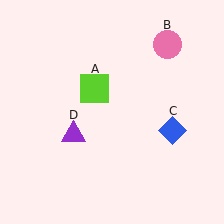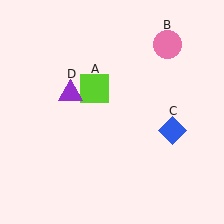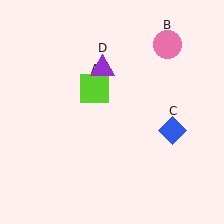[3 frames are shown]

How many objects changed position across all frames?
1 object changed position: purple triangle (object D).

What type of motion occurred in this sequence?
The purple triangle (object D) rotated clockwise around the center of the scene.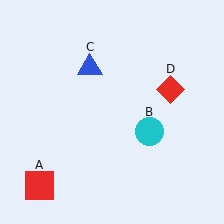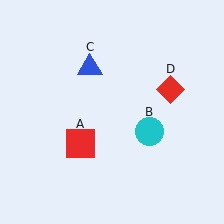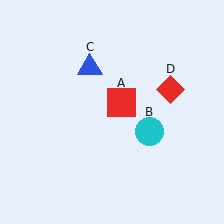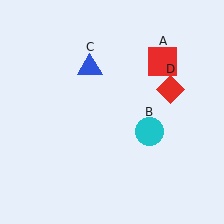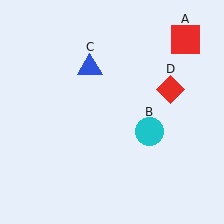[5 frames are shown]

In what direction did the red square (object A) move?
The red square (object A) moved up and to the right.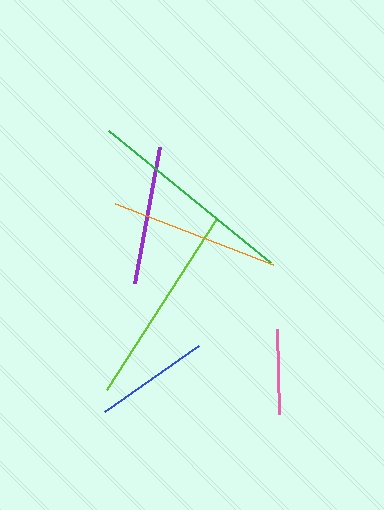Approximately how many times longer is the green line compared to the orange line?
The green line is approximately 1.2 times the length of the orange line.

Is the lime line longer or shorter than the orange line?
The lime line is longer than the orange line.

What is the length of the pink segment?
The pink segment is approximately 85 pixels long.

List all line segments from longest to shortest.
From longest to shortest: green, lime, orange, purple, blue, pink.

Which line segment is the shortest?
The pink line is the shortest at approximately 85 pixels.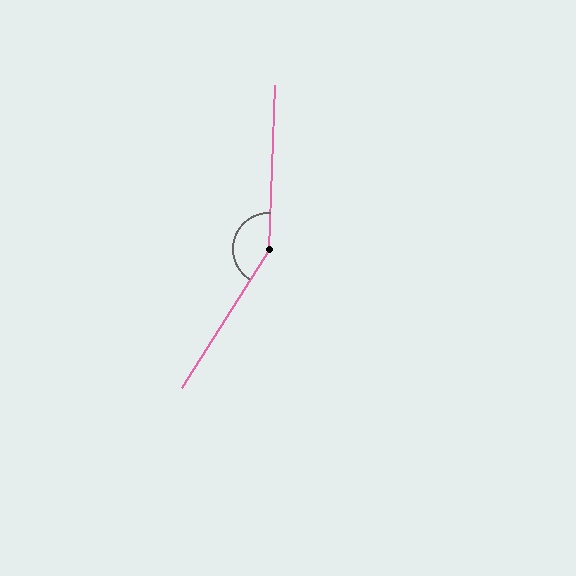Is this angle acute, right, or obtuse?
It is obtuse.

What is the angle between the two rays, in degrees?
Approximately 150 degrees.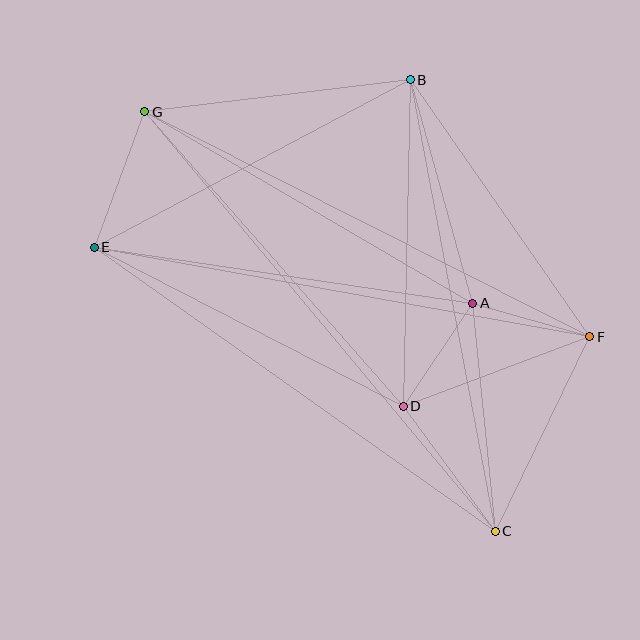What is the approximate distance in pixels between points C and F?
The distance between C and F is approximately 216 pixels.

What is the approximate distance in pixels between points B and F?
The distance between B and F is approximately 313 pixels.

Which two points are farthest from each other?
Points C and G are farthest from each other.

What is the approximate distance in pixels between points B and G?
The distance between B and G is approximately 267 pixels.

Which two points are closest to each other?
Points A and F are closest to each other.